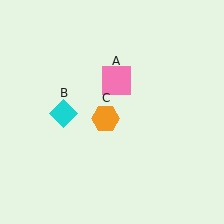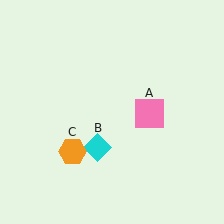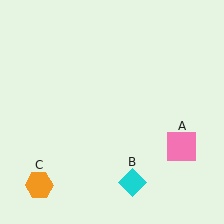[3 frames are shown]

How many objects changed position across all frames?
3 objects changed position: pink square (object A), cyan diamond (object B), orange hexagon (object C).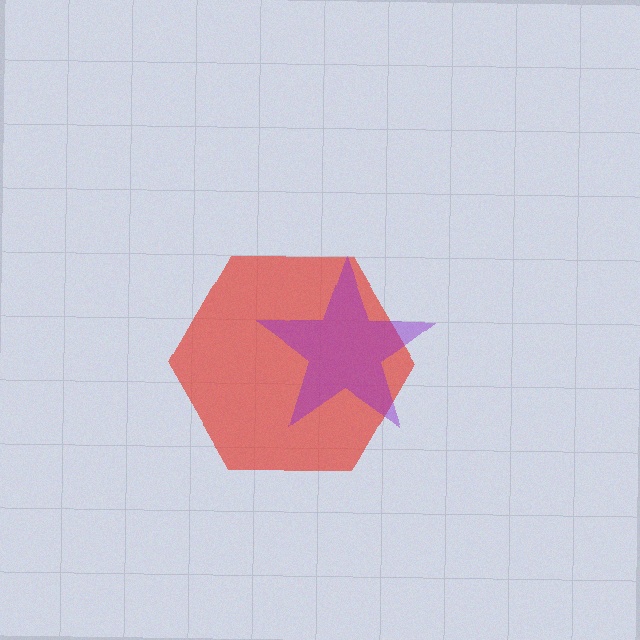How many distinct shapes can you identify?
There are 2 distinct shapes: a red hexagon, a purple star.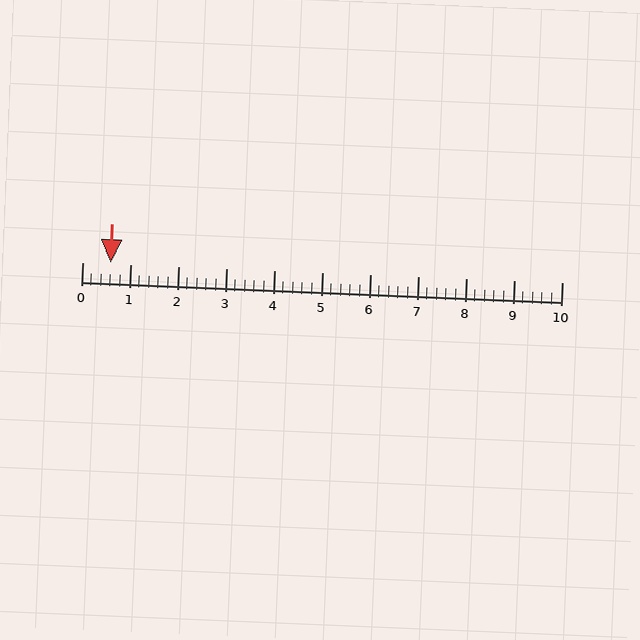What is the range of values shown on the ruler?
The ruler shows values from 0 to 10.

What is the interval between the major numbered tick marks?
The major tick marks are spaced 1 units apart.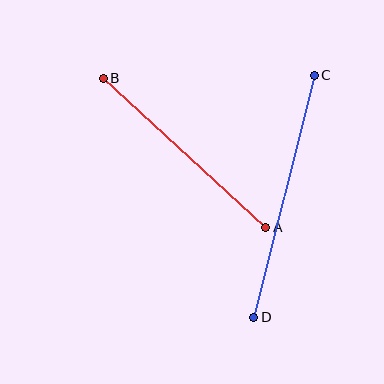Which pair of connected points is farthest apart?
Points C and D are farthest apart.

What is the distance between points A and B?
The distance is approximately 220 pixels.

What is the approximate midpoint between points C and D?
The midpoint is at approximately (284, 196) pixels.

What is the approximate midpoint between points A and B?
The midpoint is at approximately (184, 153) pixels.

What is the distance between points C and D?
The distance is approximately 250 pixels.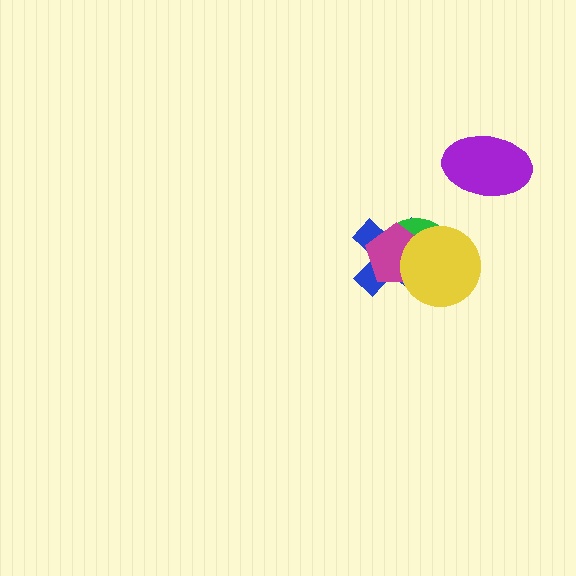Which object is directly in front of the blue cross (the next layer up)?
The green ellipse is directly in front of the blue cross.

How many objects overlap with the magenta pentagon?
3 objects overlap with the magenta pentagon.